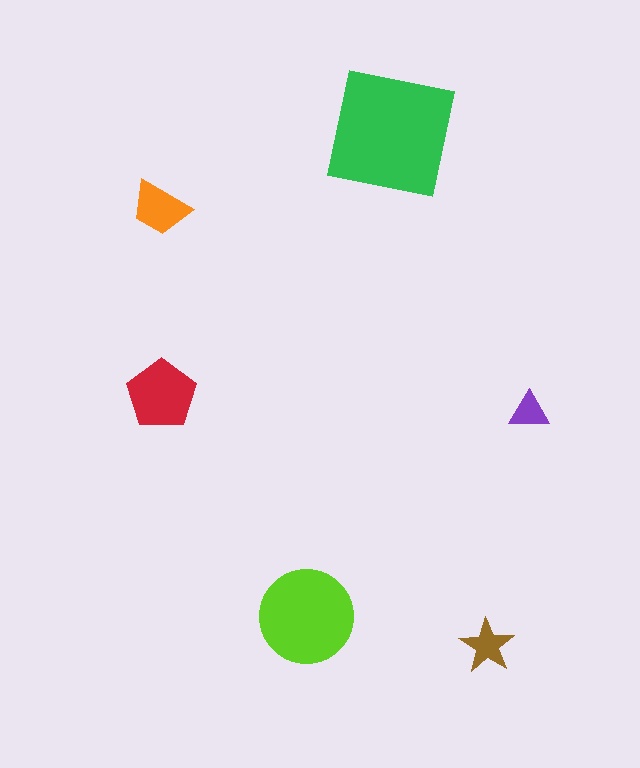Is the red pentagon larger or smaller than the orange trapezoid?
Larger.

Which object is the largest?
The green square.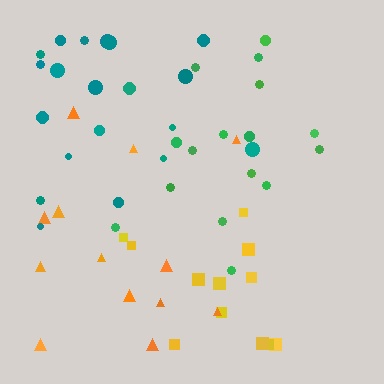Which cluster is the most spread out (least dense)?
Orange.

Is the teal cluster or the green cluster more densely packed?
Green.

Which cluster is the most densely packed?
Green.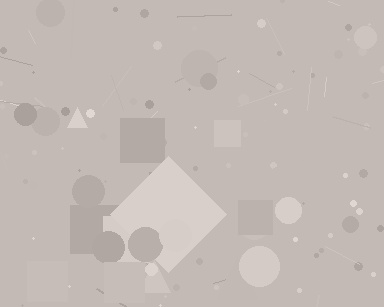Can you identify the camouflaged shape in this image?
The camouflaged shape is a diamond.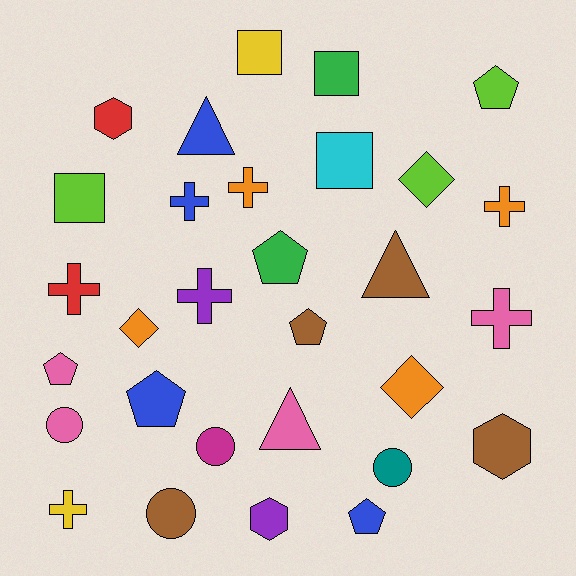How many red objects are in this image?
There are 2 red objects.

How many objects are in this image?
There are 30 objects.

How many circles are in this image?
There are 4 circles.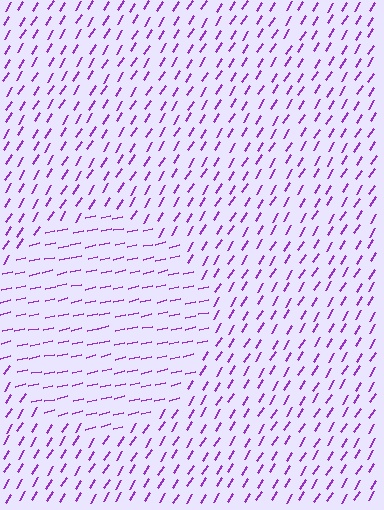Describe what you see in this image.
The image is filled with small purple line segments. A circle region in the image has lines oriented differently from the surrounding lines, creating a visible texture boundary.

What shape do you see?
I see a circle.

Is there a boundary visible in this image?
Yes, there is a texture boundary formed by a change in line orientation.